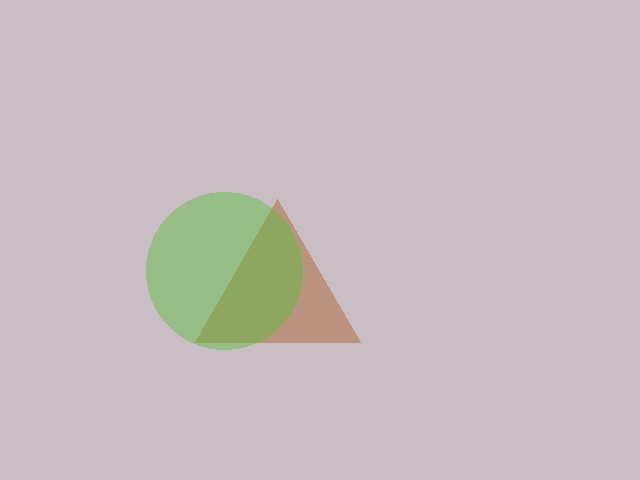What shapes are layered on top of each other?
The layered shapes are: a brown triangle, a lime circle.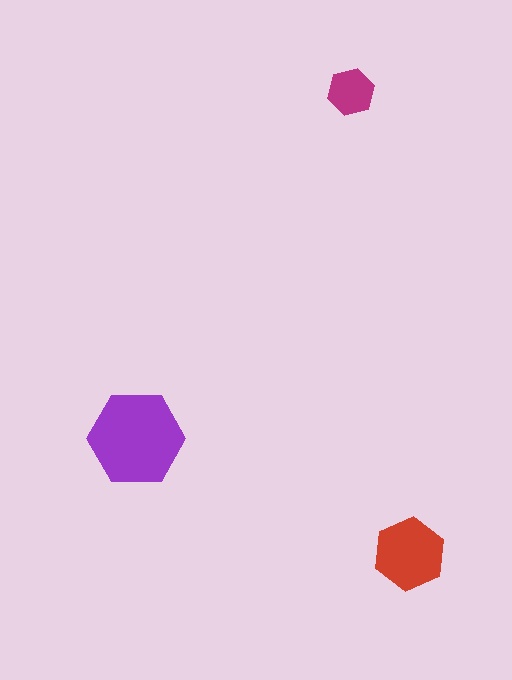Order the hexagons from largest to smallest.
the purple one, the red one, the magenta one.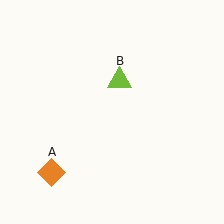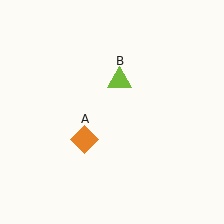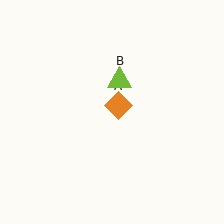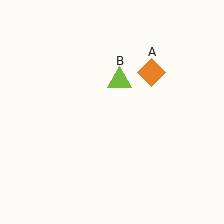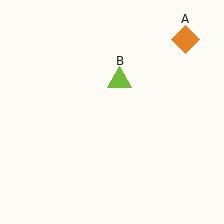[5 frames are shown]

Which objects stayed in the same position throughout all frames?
Lime triangle (object B) remained stationary.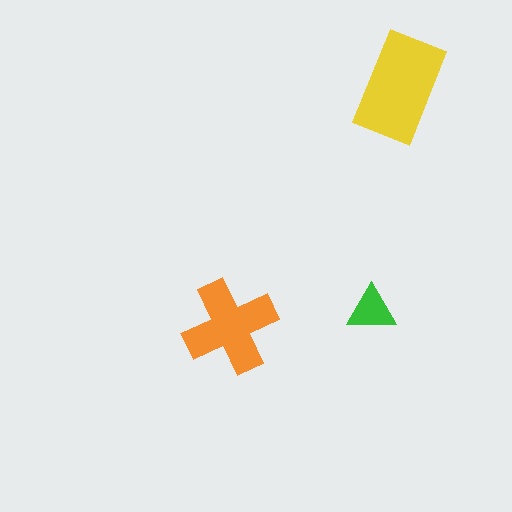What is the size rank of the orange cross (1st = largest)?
2nd.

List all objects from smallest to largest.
The green triangle, the orange cross, the yellow rectangle.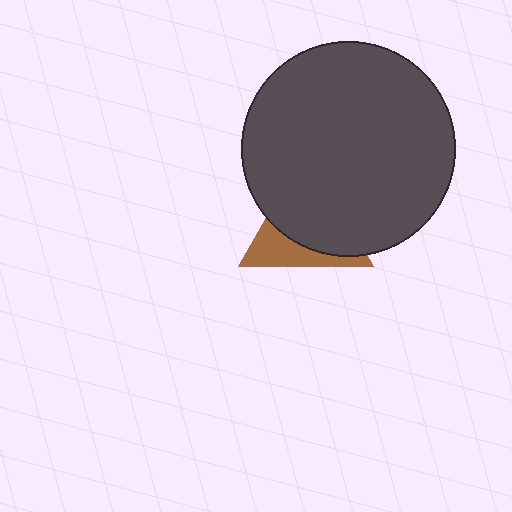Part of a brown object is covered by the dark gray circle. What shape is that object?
It is a triangle.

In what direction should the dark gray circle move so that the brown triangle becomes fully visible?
The dark gray circle should move up. That is the shortest direction to clear the overlap and leave the brown triangle fully visible.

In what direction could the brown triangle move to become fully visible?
The brown triangle could move down. That would shift it out from behind the dark gray circle entirely.